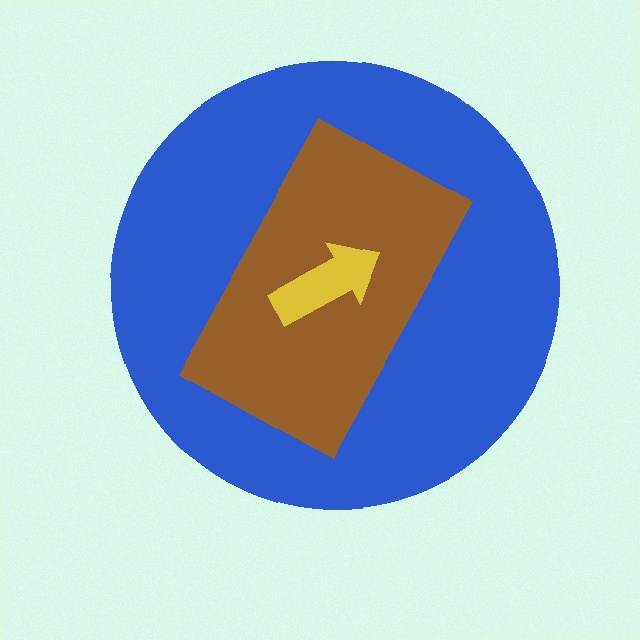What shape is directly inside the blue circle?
The brown rectangle.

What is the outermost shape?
The blue circle.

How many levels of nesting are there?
3.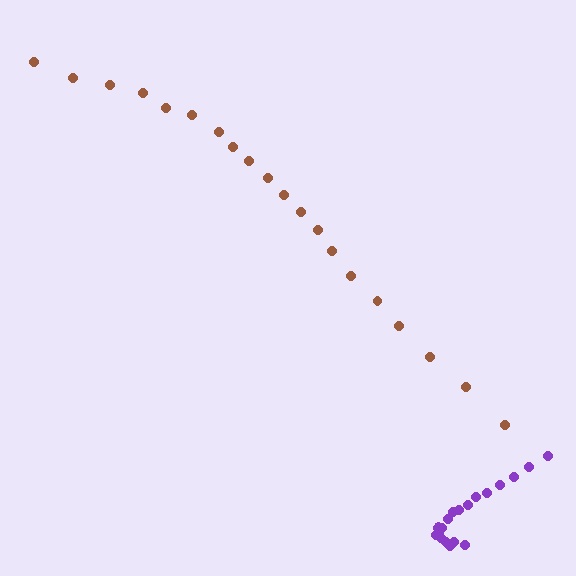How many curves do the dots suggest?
There are 2 distinct paths.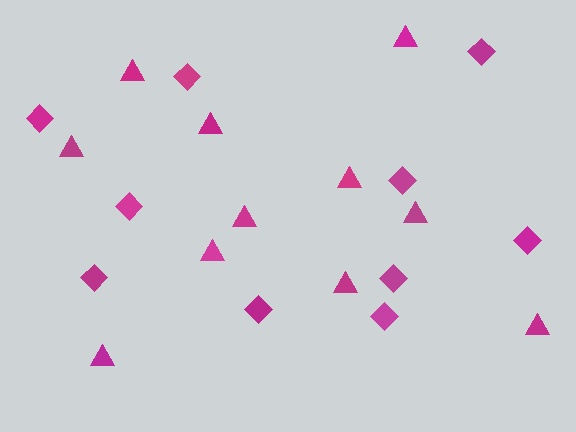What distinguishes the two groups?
There are 2 groups: one group of diamonds (10) and one group of triangles (11).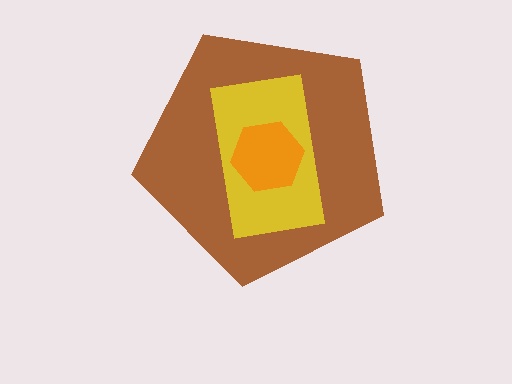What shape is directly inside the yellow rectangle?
The orange hexagon.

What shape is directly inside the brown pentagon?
The yellow rectangle.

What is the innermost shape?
The orange hexagon.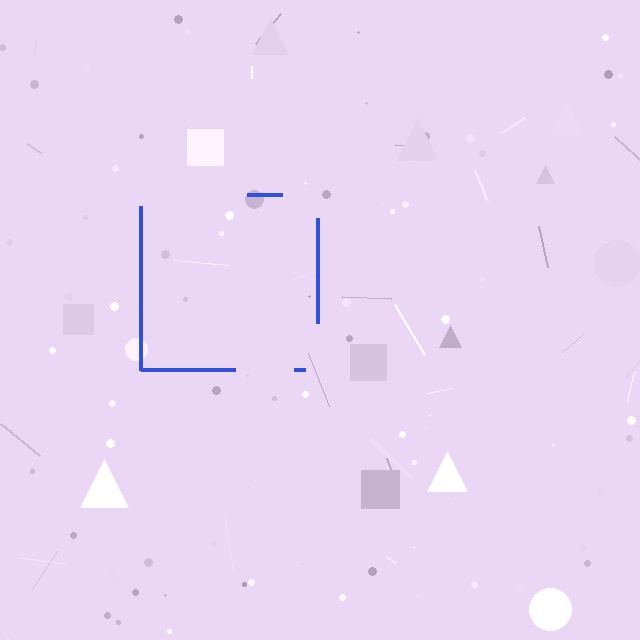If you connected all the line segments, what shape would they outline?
They would outline a square.